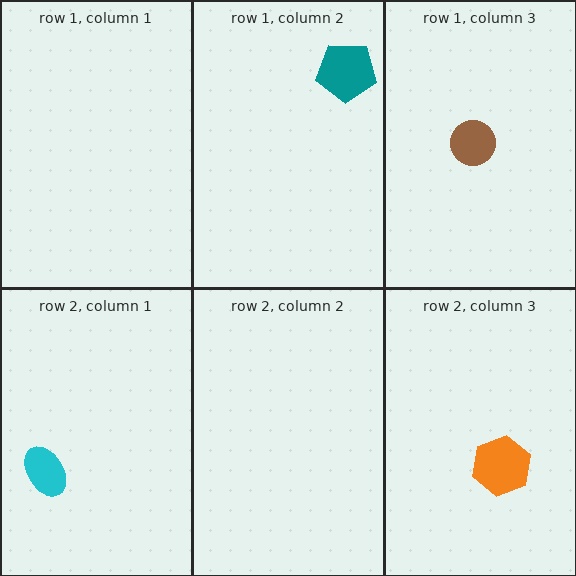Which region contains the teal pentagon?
The row 1, column 2 region.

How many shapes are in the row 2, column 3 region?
1.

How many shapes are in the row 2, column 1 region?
1.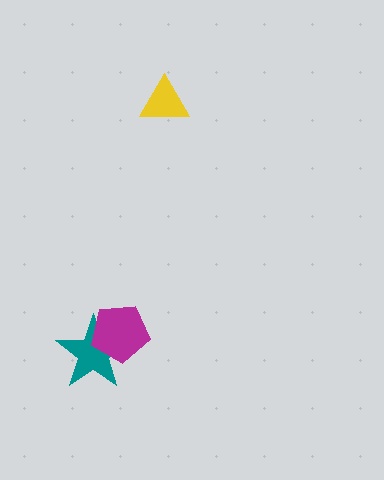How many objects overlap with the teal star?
1 object overlaps with the teal star.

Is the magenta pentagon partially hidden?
No, no other shape covers it.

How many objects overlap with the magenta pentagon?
1 object overlaps with the magenta pentagon.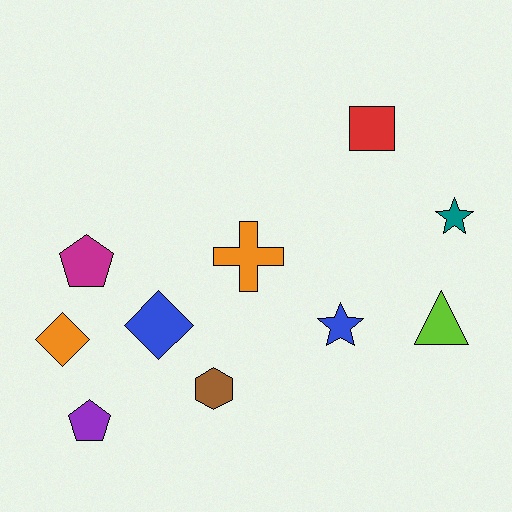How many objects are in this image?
There are 10 objects.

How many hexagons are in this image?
There is 1 hexagon.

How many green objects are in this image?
There are no green objects.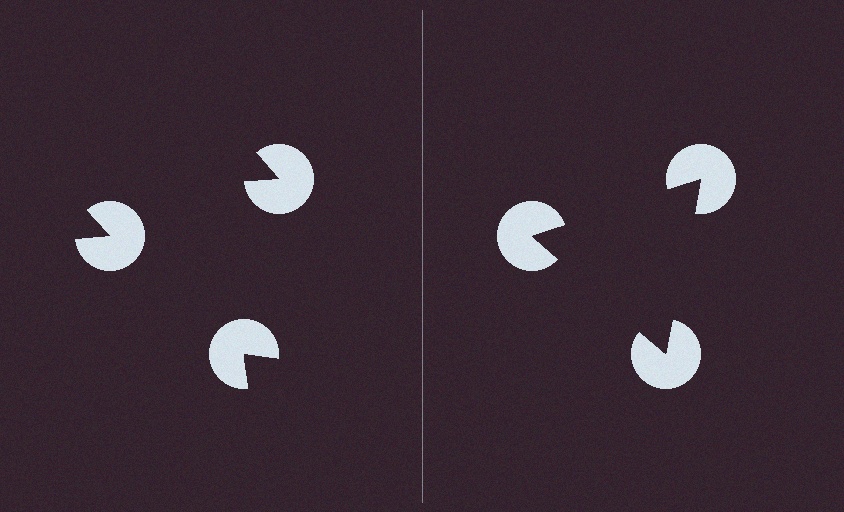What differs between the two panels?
The pac-man discs are positioned identically on both sides; only the wedge orientations differ. On the right they align to a triangle; on the left they are misaligned.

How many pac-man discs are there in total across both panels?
6 — 3 on each side.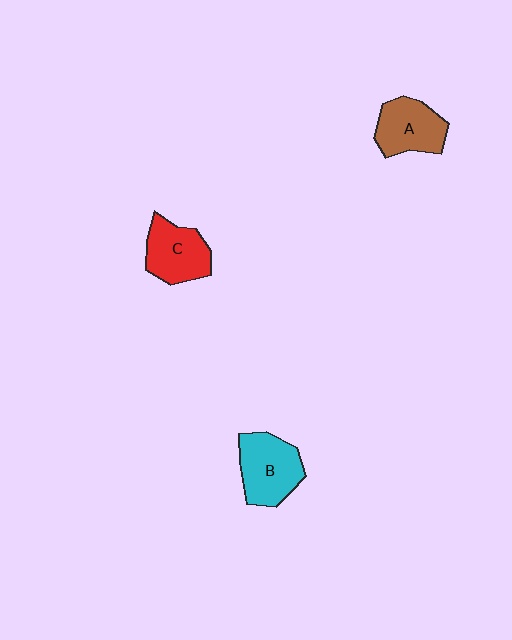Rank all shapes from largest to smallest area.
From largest to smallest: B (cyan), C (red), A (brown).